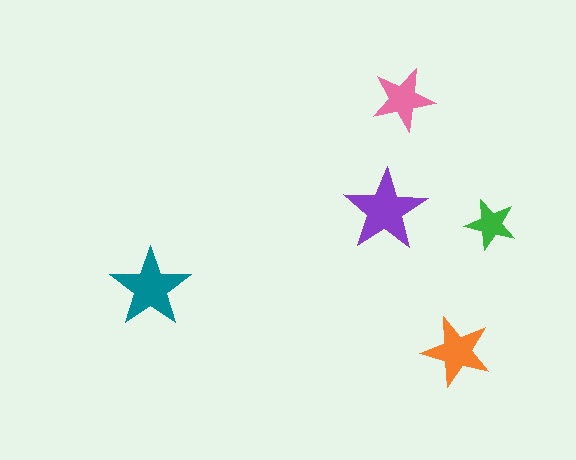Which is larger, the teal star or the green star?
The teal one.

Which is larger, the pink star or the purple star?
The purple one.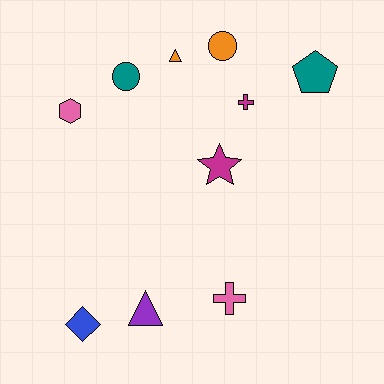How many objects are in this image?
There are 10 objects.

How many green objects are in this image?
There are no green objects.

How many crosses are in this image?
There are 2 crosses.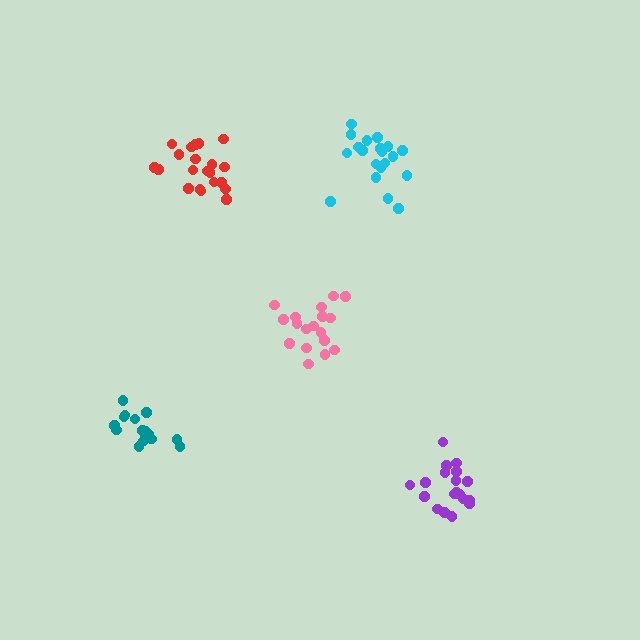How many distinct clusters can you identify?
There are 5 distinct clusters.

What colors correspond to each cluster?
The clusters are colored: pink, teal, red, purple, cyan.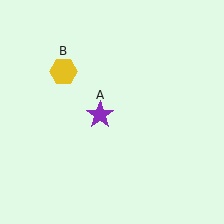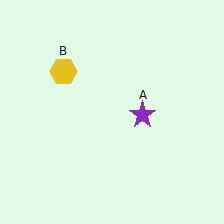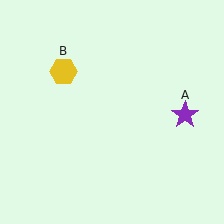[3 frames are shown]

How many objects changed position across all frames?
1 object changed position: purple star (object A).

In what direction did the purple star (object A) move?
The purple star (object A) moved right.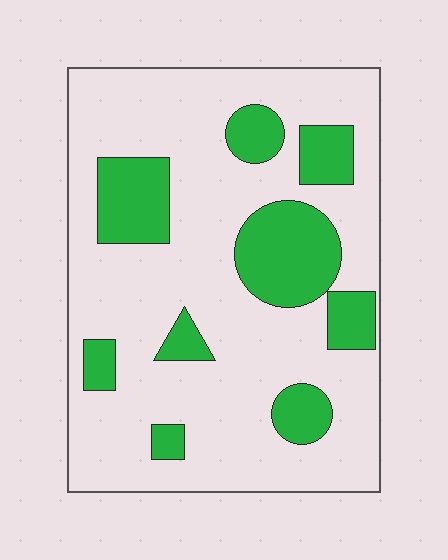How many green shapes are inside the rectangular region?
9.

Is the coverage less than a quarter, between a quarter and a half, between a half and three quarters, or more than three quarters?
Less than a quarter.